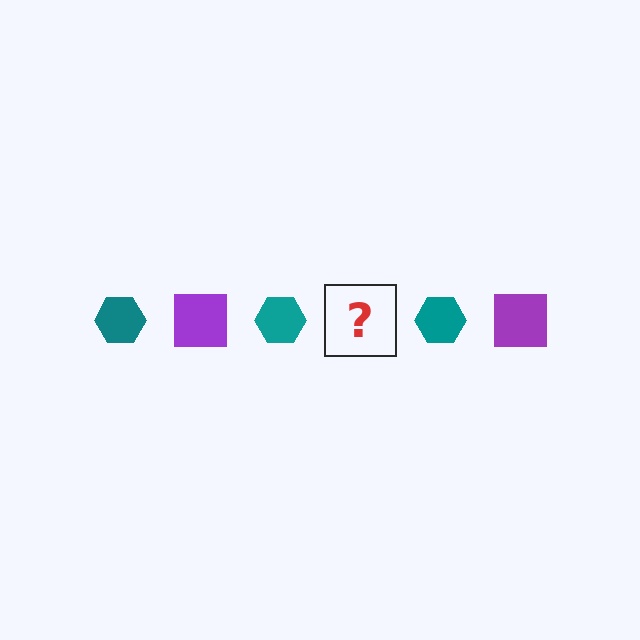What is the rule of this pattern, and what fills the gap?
The rule is that the pattern alternates between teal hexagon and purple square. The gap should be filled with a purple square.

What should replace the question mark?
The question mark should be replaced with a purple square.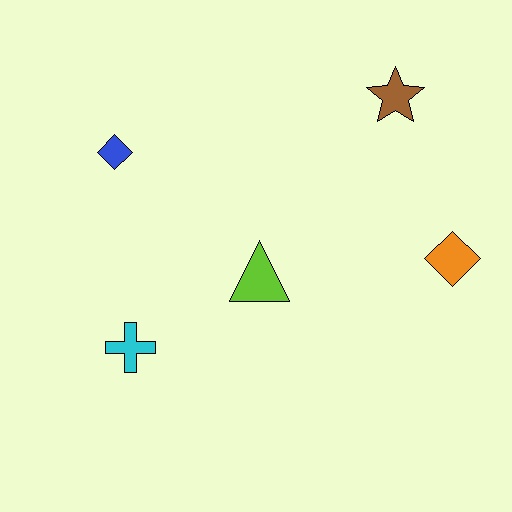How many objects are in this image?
There are 5 objects.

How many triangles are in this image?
There is 1 triangle.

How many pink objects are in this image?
There are no pink objects.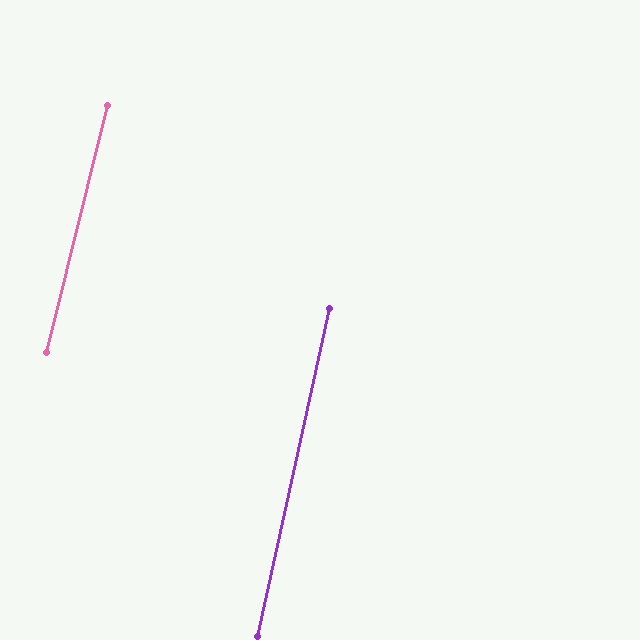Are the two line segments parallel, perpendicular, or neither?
Parallel — their directions differ by only 1.6°.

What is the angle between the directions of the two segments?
Approximately 2 degrees.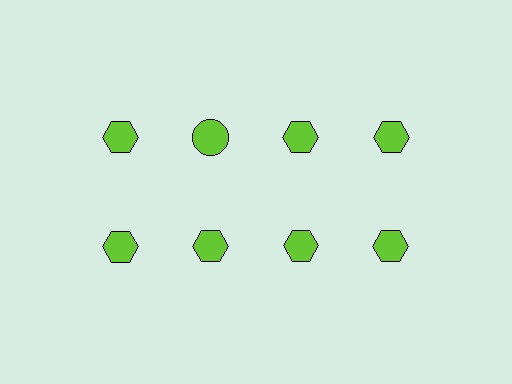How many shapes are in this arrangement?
There are 8 shapes arranged in a grid pattern.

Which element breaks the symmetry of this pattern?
The lime circle in the top row, second from left column breaks the symmetry. All other shapes are lime hexagons.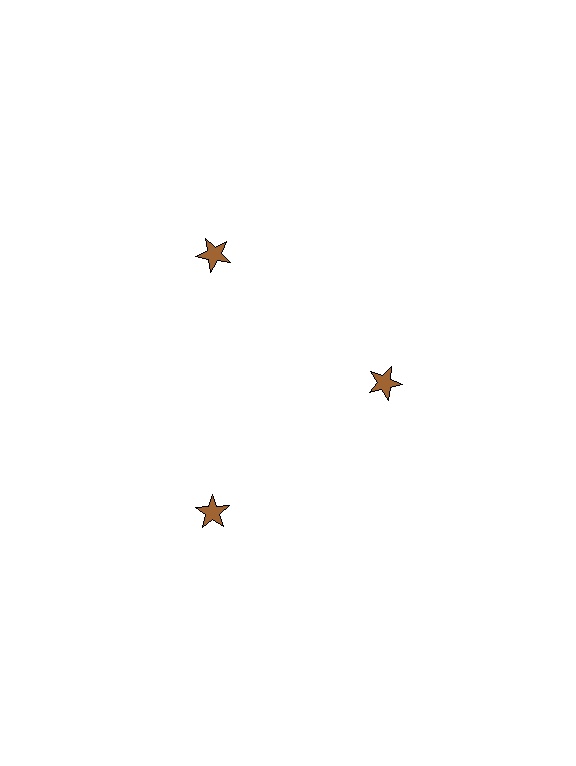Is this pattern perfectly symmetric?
No. The 3 brown stars are arranged in a ring, but one element near the 3 o'clock position is pulled inward toward the center, breaking the 3-fold rotational symmetry.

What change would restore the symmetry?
The symmetry would be restored by moving it outward, back onto the ring so that all 3 stars sit at equal angles and equal distance from the center.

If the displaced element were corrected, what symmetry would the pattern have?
It would have 3-fold rotational symmetry — the pattern would map onto itself every 120 degrees.